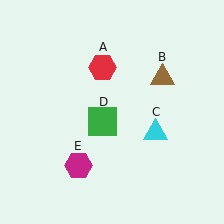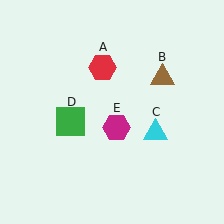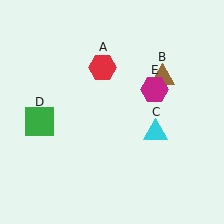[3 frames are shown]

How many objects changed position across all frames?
2 objects changed position: green square (object D), magenta hexagon (object E).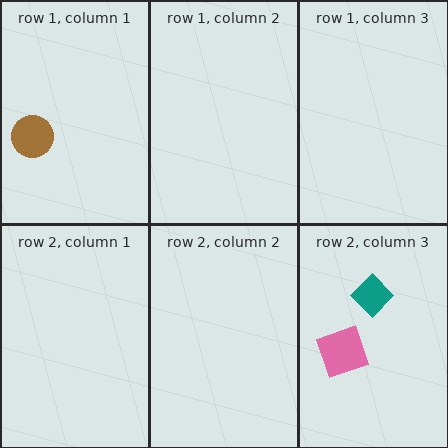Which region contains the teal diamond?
The row 2, column 3 region.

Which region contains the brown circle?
The row 1, column 1 region.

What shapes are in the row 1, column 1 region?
The brown circle.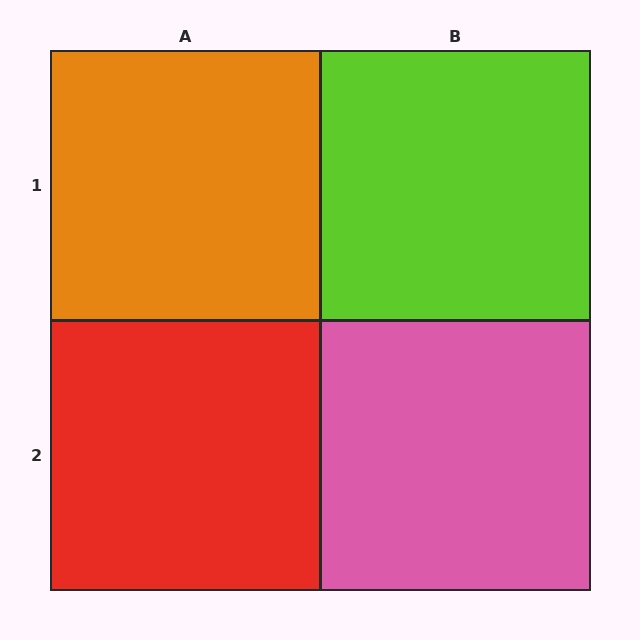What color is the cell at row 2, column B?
Pink.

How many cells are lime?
1 cell is lime.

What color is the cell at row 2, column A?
Red.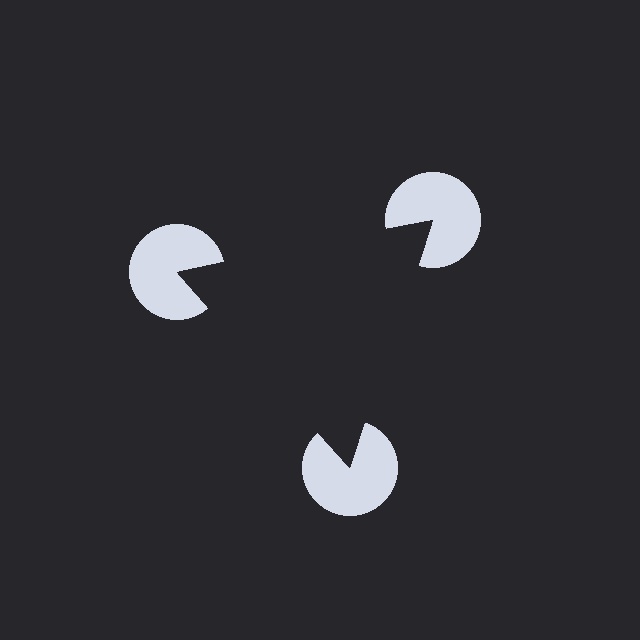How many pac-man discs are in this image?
There are 3 — one at each vertex of the illusory triangle.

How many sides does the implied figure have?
3 sides.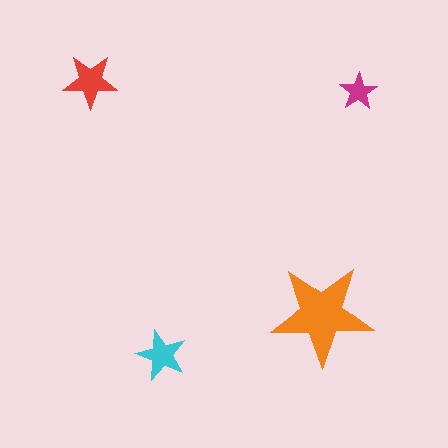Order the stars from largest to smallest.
the orange one, the red one, the cyan one, the magenta one.